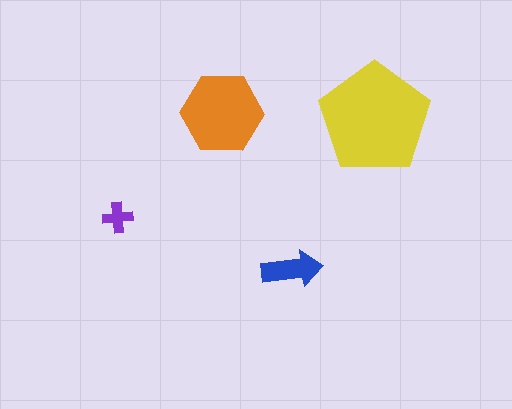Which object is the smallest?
The purple cross.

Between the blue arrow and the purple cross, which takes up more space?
The blue arrow.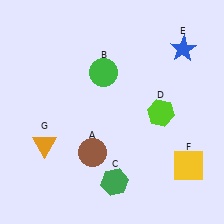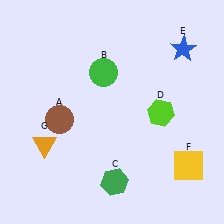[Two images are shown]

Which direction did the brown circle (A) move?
The brown circle (A) moved left.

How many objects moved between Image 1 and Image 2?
1 object moved between the two images.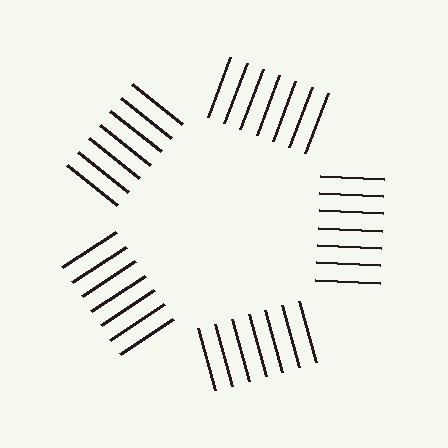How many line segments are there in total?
35 — 7 along each of the 5 edges.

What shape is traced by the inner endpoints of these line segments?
An illusory pentagon — the line segments terminate on its edges but no continuous stroke is drawn.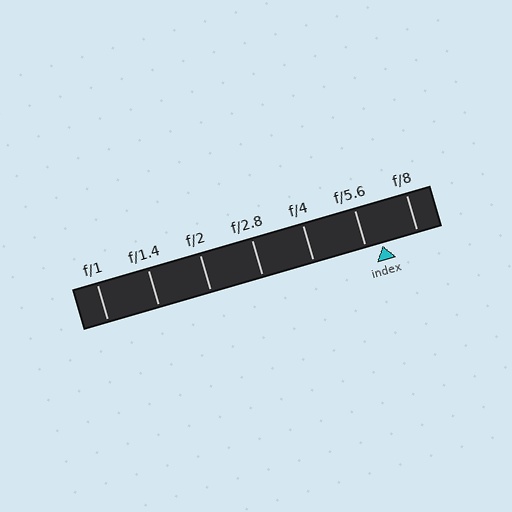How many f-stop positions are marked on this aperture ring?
There are 7 f-stop positions marked.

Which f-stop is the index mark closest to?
The index mark is closest to f/5.6.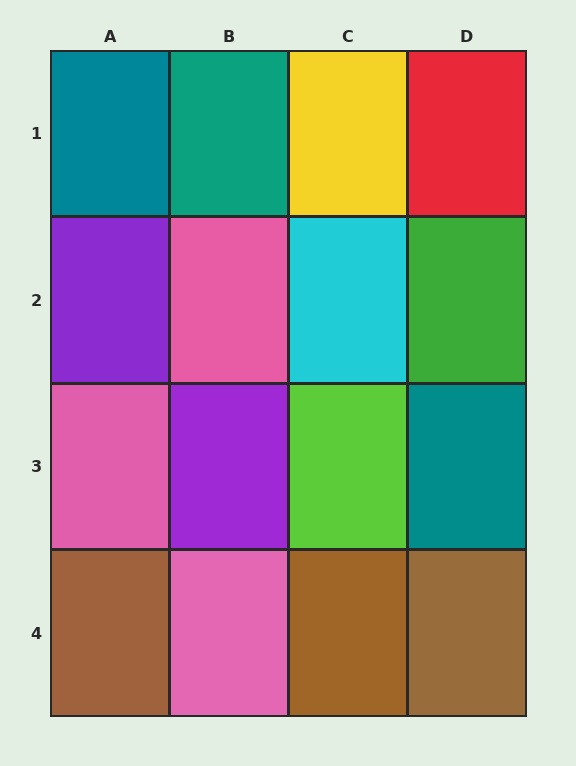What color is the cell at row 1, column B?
Teal.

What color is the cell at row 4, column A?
Brown.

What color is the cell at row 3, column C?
Lime.